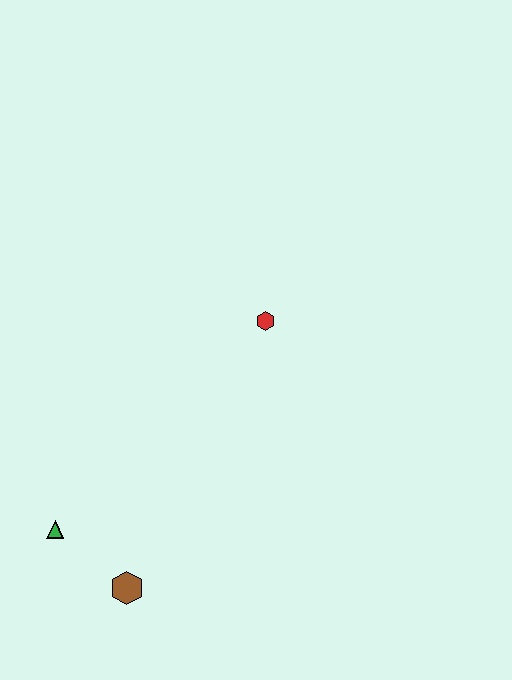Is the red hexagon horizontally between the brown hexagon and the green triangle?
No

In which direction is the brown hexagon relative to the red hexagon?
The brown hexagon is below the red hexagon.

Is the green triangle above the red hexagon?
No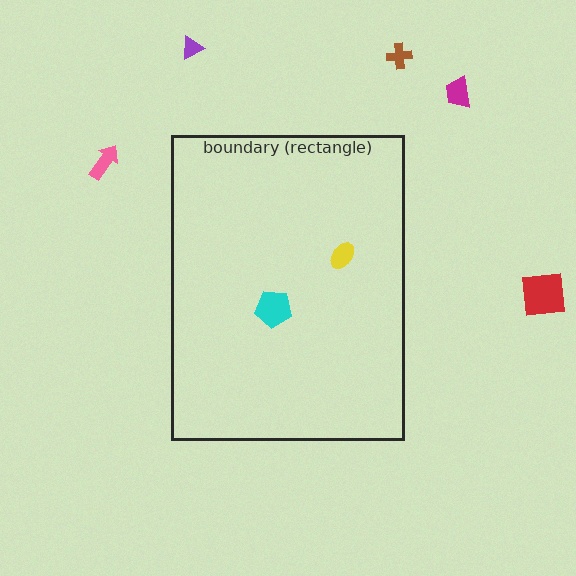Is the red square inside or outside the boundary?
Outside.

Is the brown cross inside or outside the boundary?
Outside.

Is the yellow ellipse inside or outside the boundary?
Inside.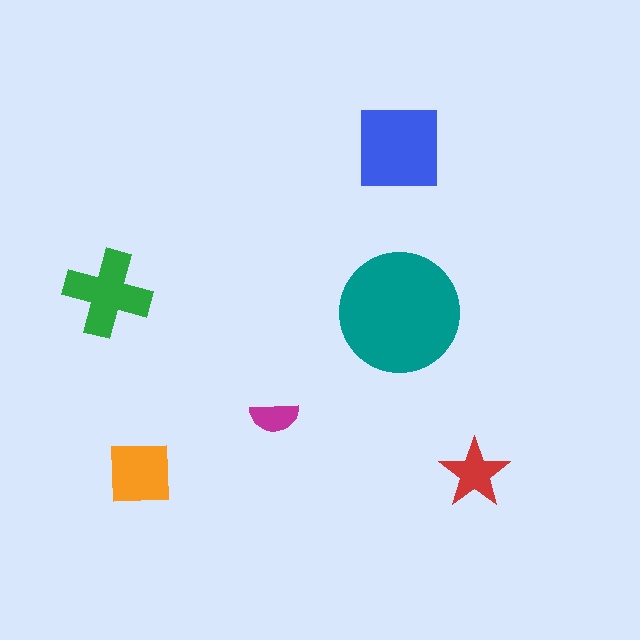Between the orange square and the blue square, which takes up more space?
The blue square.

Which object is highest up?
The blue square is topmost.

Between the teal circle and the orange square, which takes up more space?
The teal circle.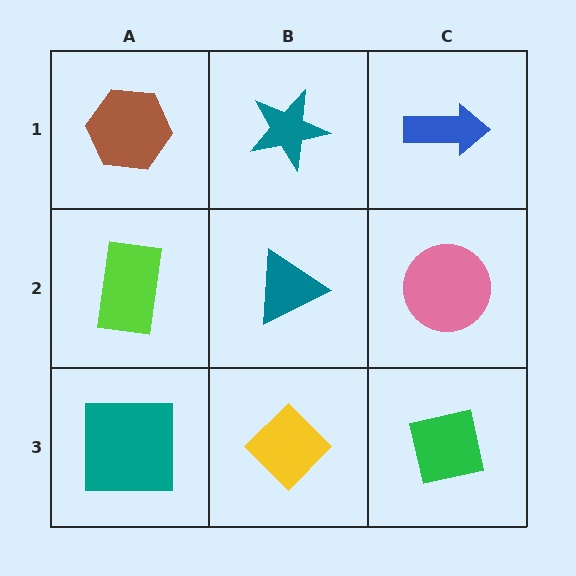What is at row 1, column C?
A blue arrow.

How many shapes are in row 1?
3 shapes.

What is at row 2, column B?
A teal triangle.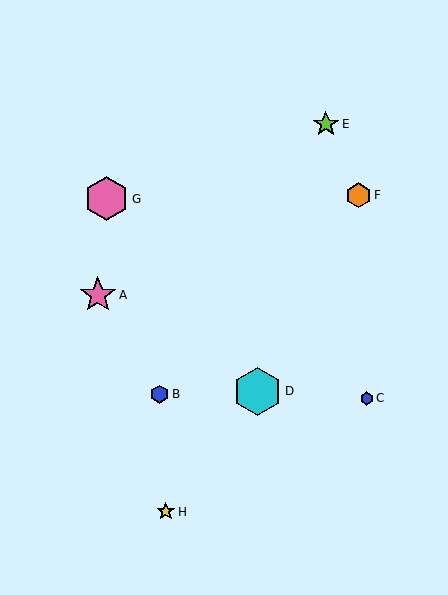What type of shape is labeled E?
Shape E is a lime star.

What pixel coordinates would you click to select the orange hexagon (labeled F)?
Click at (358, 195) to select the orange hexagon F.